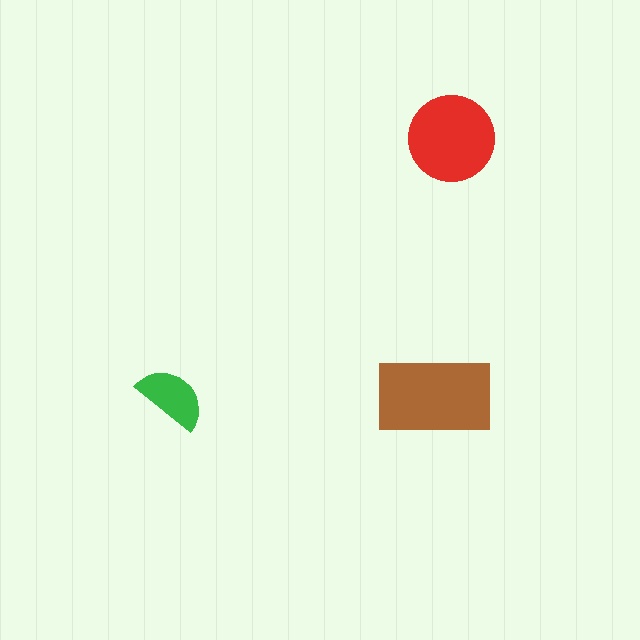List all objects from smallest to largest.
The green semicircle, the red circle, the brown rectangle.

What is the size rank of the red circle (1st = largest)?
2nd.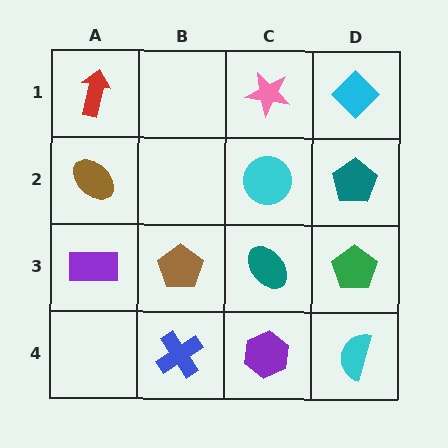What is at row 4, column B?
A blue cross.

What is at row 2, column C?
A cyan circle.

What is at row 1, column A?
A red arrow.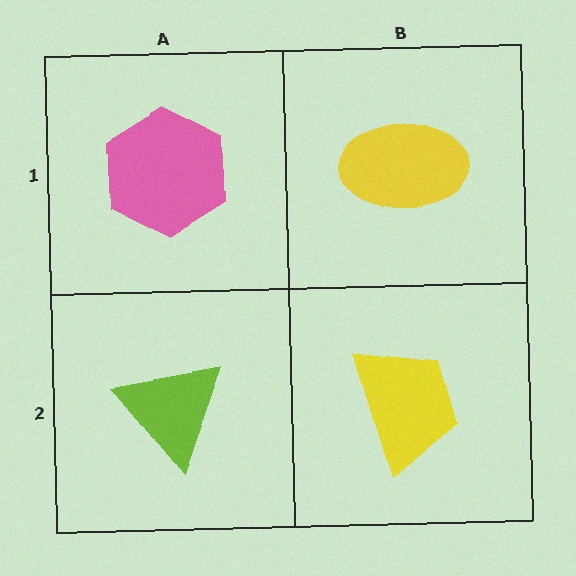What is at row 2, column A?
A lime triangle.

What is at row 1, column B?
A yellow ellipse.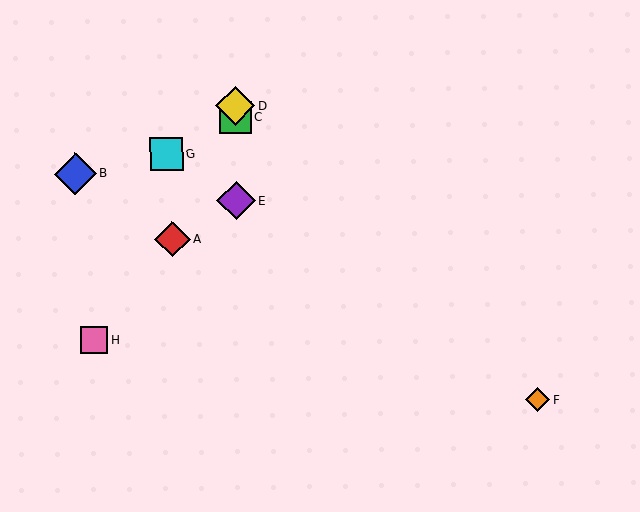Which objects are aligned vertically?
Objects C, D, E are aligned vertically.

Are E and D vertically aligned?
Yes, both are at x≈236.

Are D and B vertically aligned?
No, D is at x≈235 and B is at x≈75.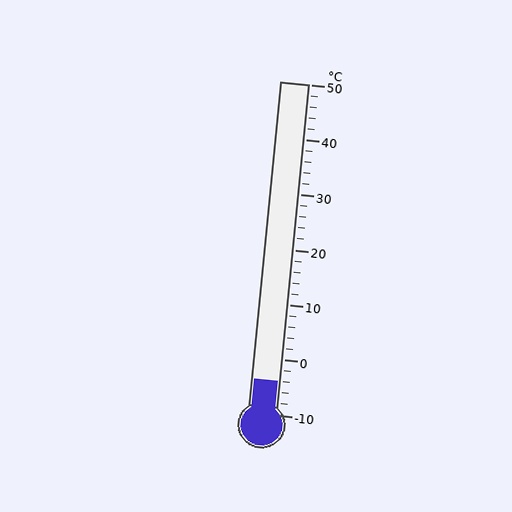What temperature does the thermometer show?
The thermometer shows approximately -4°C.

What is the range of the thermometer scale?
The thermometer scale ranges from -10°C to 50°C.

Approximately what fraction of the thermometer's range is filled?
The thermometer is filled to approximately 10% of its range.